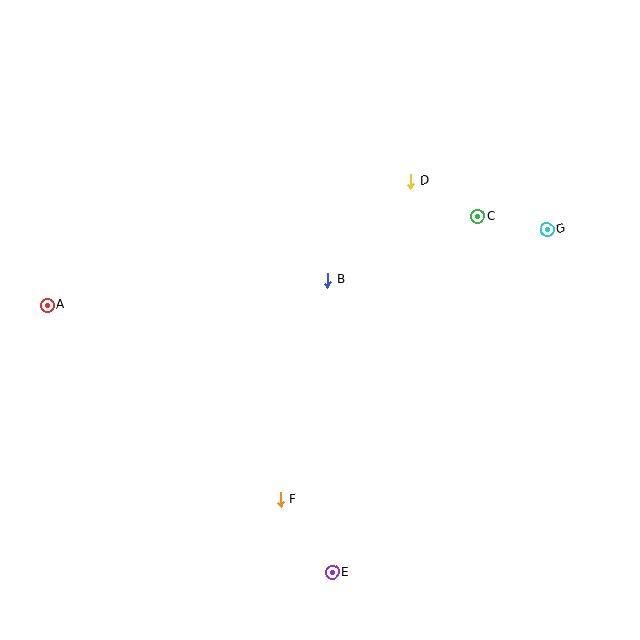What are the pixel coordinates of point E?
Point E is at (332, 572).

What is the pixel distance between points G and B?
The distance between G and B is 225 pixels.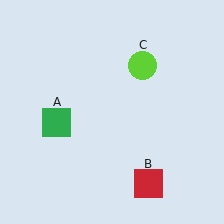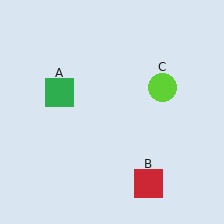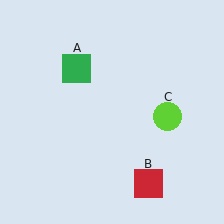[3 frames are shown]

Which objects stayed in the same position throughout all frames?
Red square (object B) remained stationary.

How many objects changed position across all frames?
2 objects changed position: green square (object A), lime circle (object C).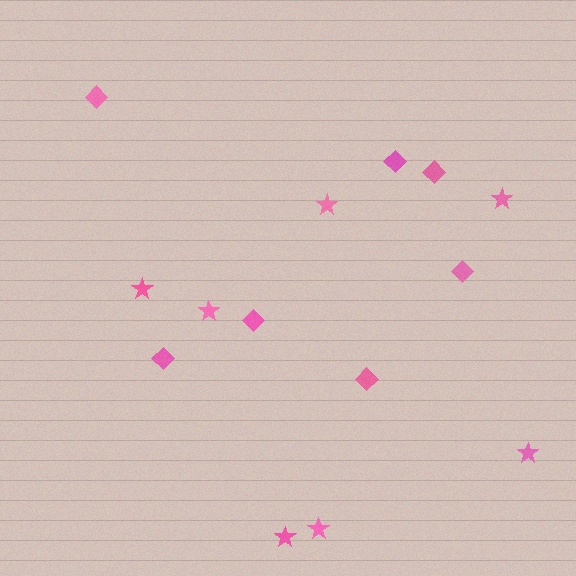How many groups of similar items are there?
There are 2 groups: one group of diamonds (7) and one group of stars (7).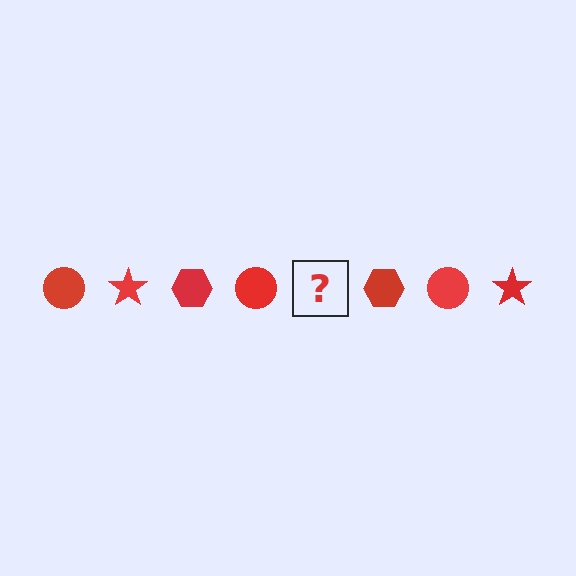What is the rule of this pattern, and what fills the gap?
The rule is that the pattern cycles through circle, star, hexagon shapes in red. The gap should be filled with a red star.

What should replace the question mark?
The question mark should be replaced with a red star.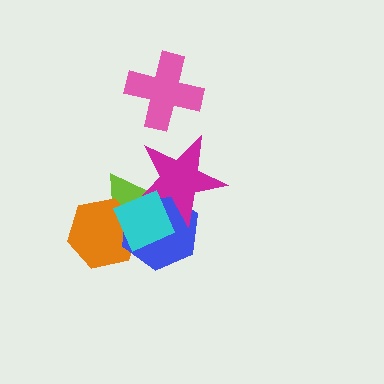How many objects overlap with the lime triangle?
4 objects overlap with the lime triangle.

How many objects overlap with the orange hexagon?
3 objects overlap with the orange hexagon.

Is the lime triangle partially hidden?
Yes, it is partially covered by another shape.